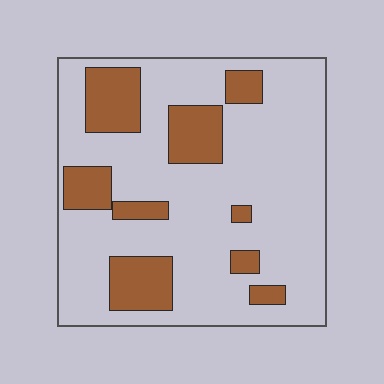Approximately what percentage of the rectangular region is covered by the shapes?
Approximately 25%.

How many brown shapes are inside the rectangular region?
9.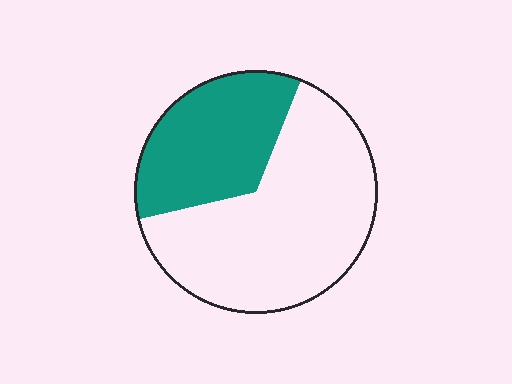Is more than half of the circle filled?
No.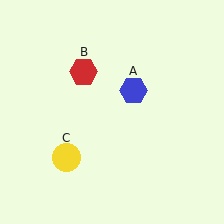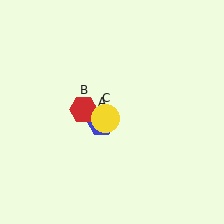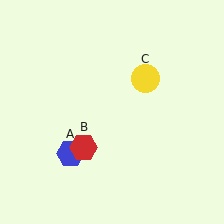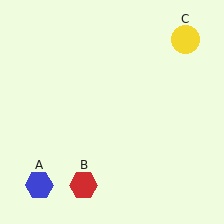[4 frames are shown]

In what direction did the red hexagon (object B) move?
The red hexagon (object B) moved down.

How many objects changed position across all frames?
3 objects changed position: blue hexagon (object A), red hexagon (object B), yellow circle (object C).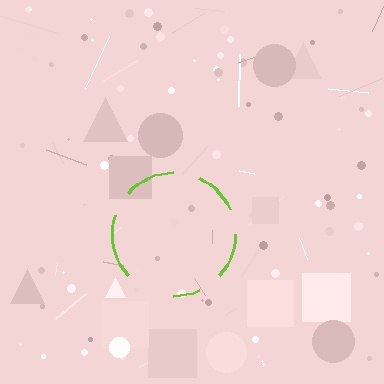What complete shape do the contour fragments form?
The contour fragments form a circle.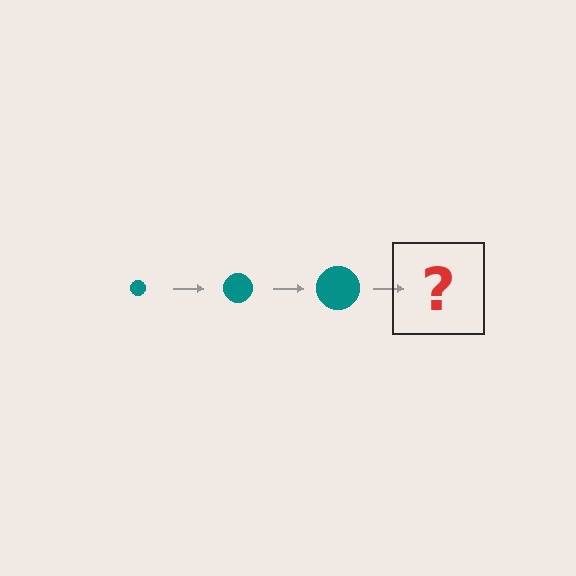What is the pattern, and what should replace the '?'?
The pattern is that the circle gets progressively larger each step. The '?' should be a teal circle, larger than the previous one.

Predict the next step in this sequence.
The next step is a teal circle, larger than the previous one.